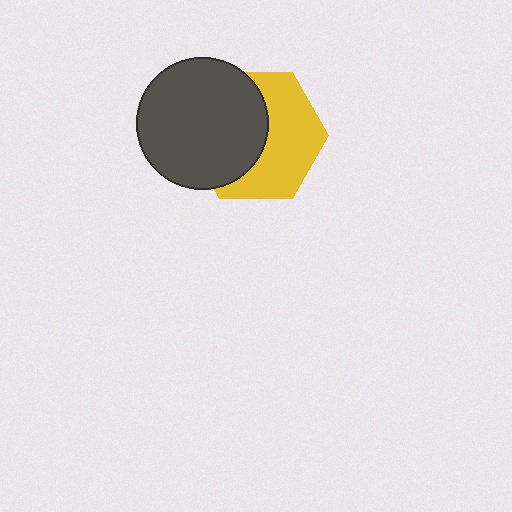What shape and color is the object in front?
The object in front is a dark gray circle.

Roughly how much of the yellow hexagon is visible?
About half of it is visible (roughly 51%).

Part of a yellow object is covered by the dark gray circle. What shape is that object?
It is a hexagon.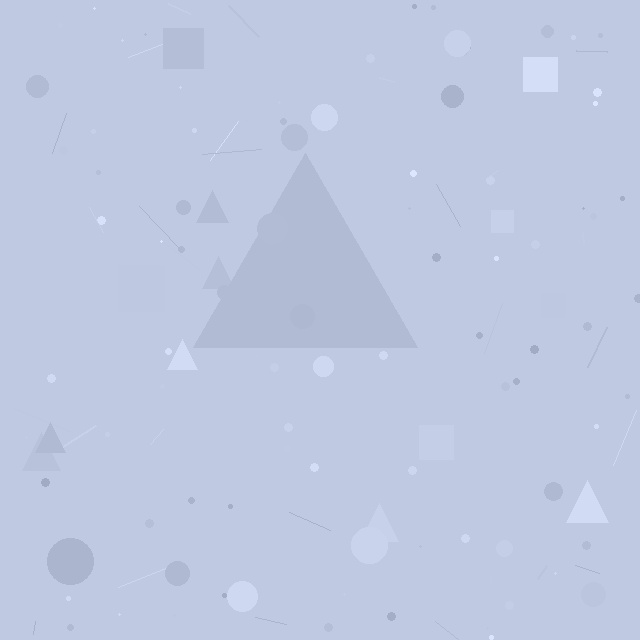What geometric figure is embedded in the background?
A triangle is embedded in the background.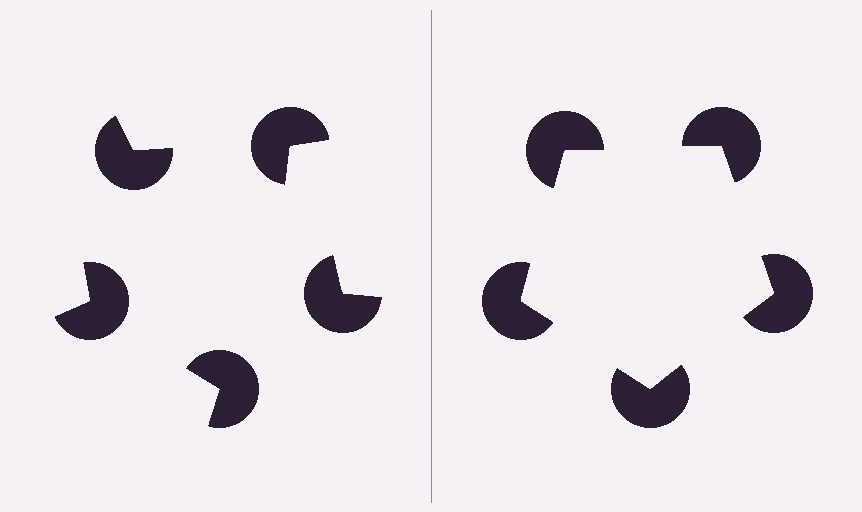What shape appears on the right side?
An illusory pentagon.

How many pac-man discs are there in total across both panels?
10 — 5 on each side.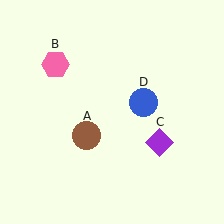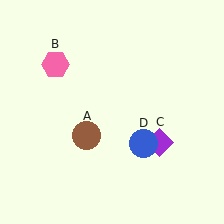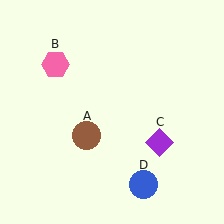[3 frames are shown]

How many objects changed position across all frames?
1 object changed position: blue circle (object D).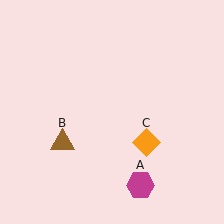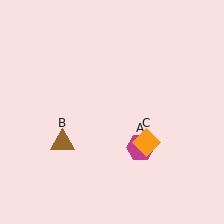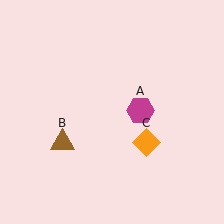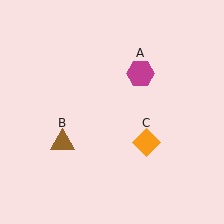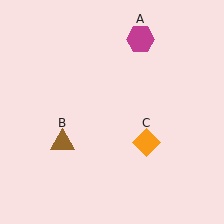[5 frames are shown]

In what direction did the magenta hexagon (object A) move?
The magenta hexagon (object A) moved up.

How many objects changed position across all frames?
1 object changed position: magenta hexagon (object A).